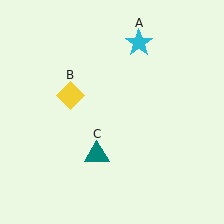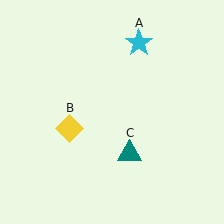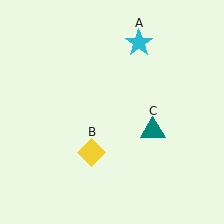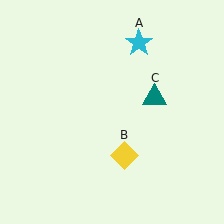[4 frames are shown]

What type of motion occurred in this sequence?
The yellow diamond (object B), teal triangle (object C) rotated counterclockwise around the center of the scene.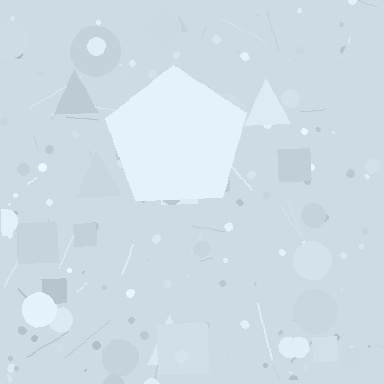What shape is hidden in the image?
A pentagon is hidden in the image.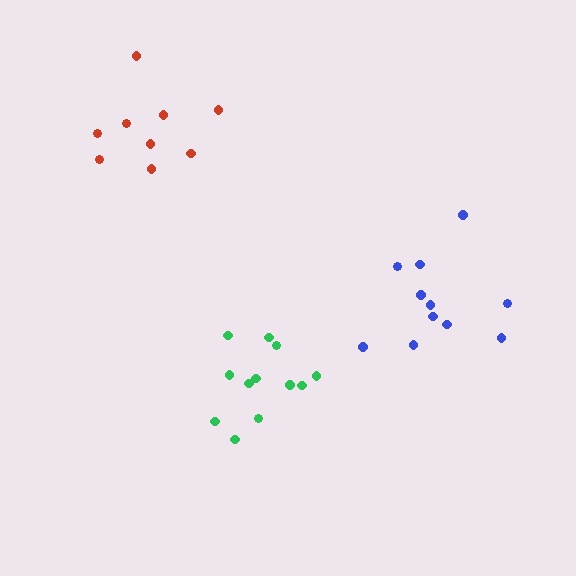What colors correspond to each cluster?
The clusters are colored: green, red, blue.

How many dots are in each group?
Group 1: 12 dots, Group 2: 9 dots, Group 3: 11 dots (32 total).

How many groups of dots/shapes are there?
There are 3 groups.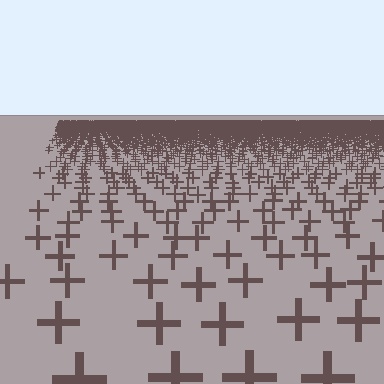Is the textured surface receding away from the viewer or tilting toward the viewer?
The surface is receding away from the viewer. Texture elements get smaller and denser toward the top.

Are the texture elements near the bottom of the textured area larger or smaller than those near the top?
Larger. Near the bottom, elements are closer to the viewer and appear at a bigger on-screen size.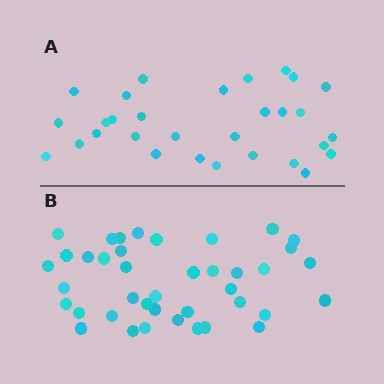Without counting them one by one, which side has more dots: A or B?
Region B (the bottom region) has more dots.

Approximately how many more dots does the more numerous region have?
Region B has roughly 10 or so more dots than region A.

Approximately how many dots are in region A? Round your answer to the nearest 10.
About 30 dots.